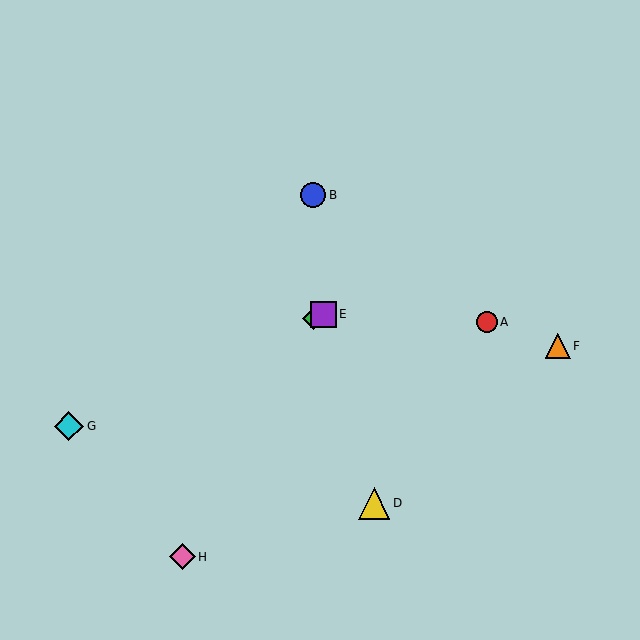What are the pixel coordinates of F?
Object F is at (558, 346).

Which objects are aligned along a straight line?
Objects C, E, G are aligned along a straight line.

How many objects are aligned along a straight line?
3 objects (C, E, G) are aligned along a straight line.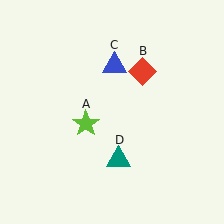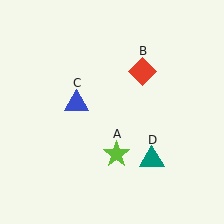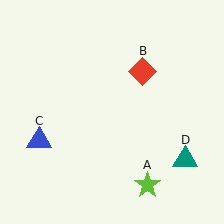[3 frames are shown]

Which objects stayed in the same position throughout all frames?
Red diamond (object B) remained stationary.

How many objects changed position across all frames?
3 objects changed position: lime star (object A), blue triangle (object C), teal triangle (object D).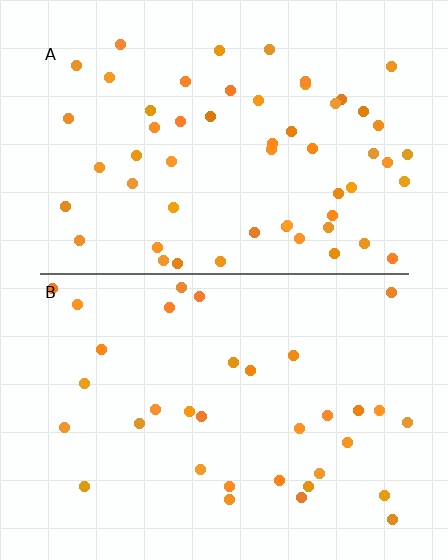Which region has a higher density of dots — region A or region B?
A (the top).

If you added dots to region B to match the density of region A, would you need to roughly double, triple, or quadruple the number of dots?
Approximately double.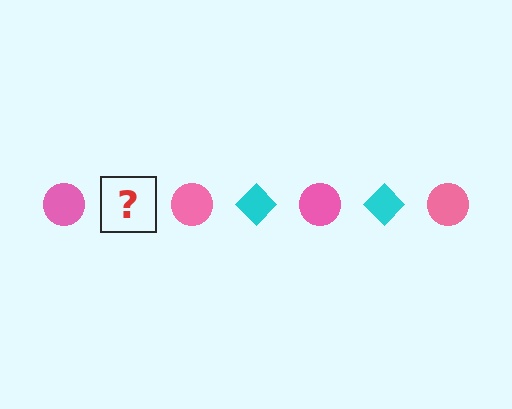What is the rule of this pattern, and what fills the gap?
The rule is that the pattern alternates between pink circle and cyan diamond. The gap should be filled with a cyan diamond.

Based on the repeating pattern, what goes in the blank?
The blank should be a cyan diamond.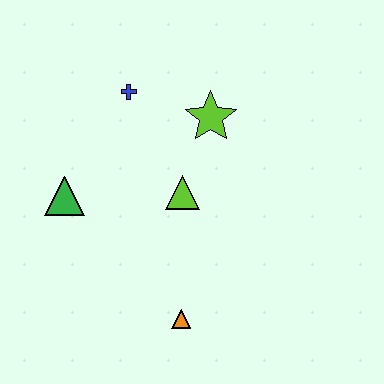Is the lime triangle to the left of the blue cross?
No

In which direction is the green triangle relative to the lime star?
The green triangle is to the left of the lime star.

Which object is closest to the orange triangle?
The lime triangle is closest to the orange triangle.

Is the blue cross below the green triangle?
No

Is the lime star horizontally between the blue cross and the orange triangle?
No